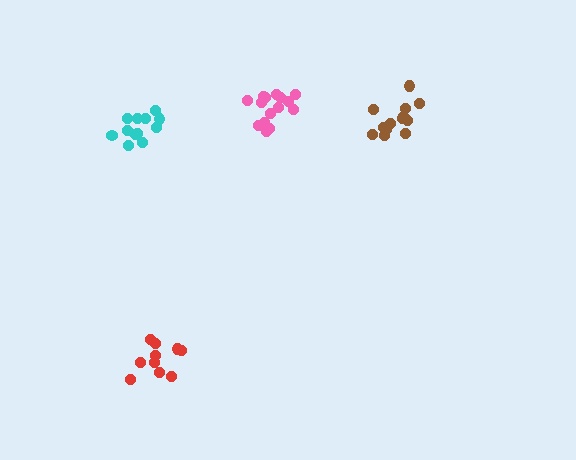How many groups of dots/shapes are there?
There are 4 groups.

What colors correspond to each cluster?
The clusters are colored: cyan, pink, red, brown.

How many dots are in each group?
Group 1: 12 dots, Group 2: 15 dots, Group 3: 10 dots, Group 4: 13 dots (50 total).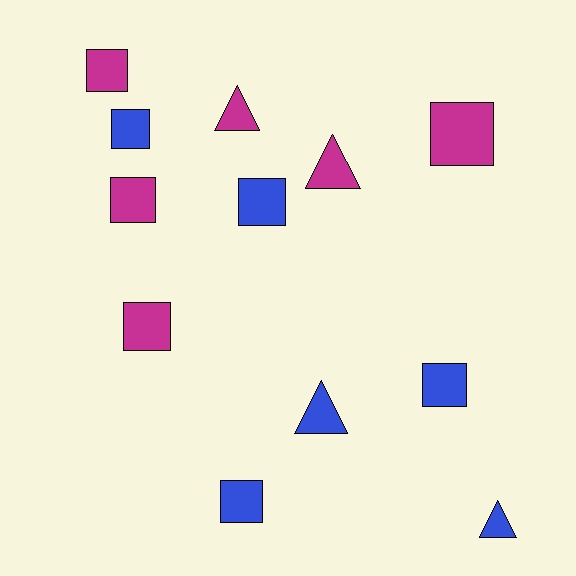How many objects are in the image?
There are 12 objects.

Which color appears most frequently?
Blue, with 6 objects.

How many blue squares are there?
There are 4 blue squares.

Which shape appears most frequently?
Square, with 8 objects.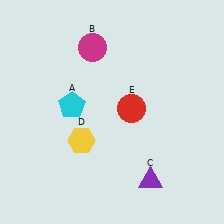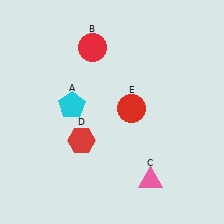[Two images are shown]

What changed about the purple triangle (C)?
In Image 1, C is purple. In Image 2, it changed to pink.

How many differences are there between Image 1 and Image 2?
There are 3 differences between the two images.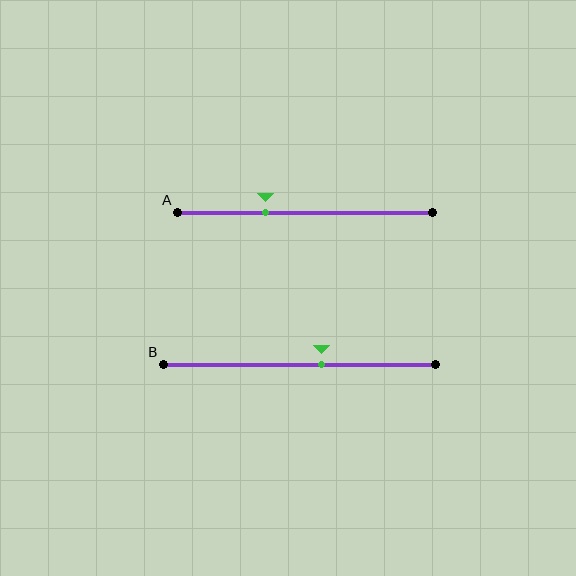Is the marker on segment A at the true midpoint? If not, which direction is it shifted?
No, the marker on segment A is shifted to the left by about 15% of the segment length.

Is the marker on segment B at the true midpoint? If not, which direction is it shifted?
No, the marker on segment B is shifted to the right by about 8% of the segment length.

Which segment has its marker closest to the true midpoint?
Segment B has its marker closest to the true midpoint.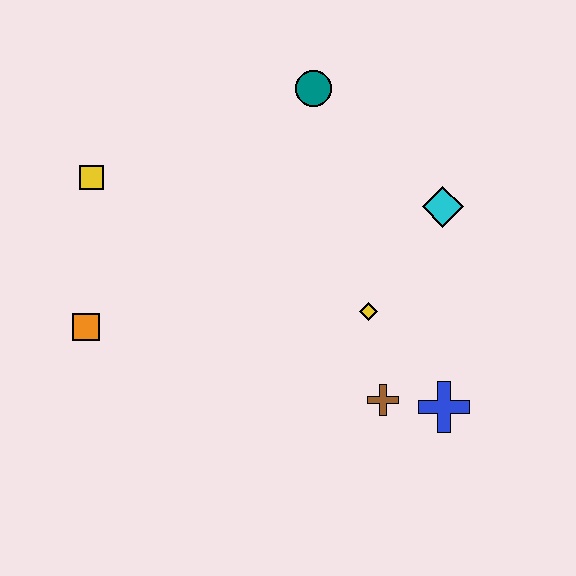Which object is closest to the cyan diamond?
The yellow diamond is closest to the cyan diamond.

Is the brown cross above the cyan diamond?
No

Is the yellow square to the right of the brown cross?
No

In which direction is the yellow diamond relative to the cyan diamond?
The yellow diamond is below the cyan diamond.